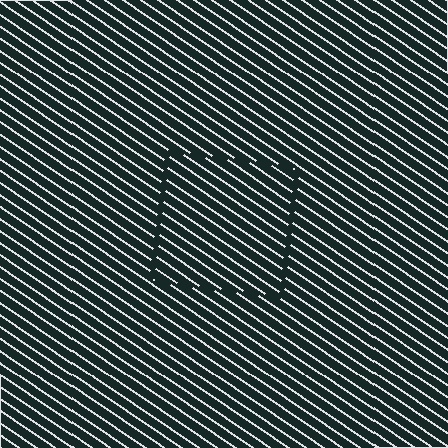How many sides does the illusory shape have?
4 sides — the line-ends trace a square.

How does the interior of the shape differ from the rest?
The interior of the shape contains the same grating, shifted by half a period — the contour is defined by the phase discontinuity where line-ends from the inner and outer gratings abut.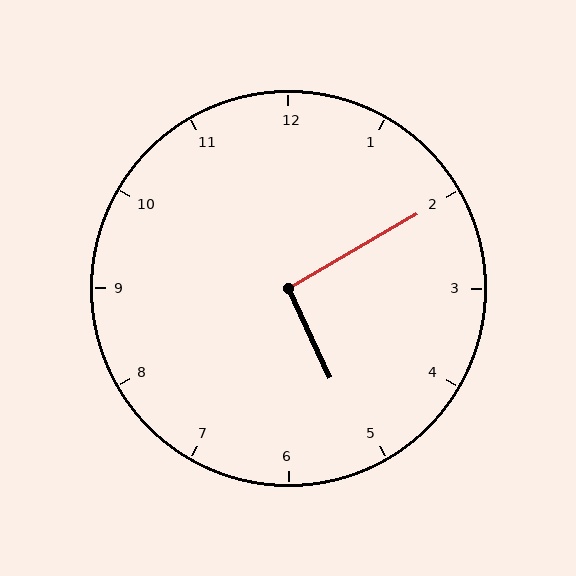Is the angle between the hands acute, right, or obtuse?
It is right.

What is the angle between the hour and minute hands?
Approximately 95 degrees.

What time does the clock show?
5:10.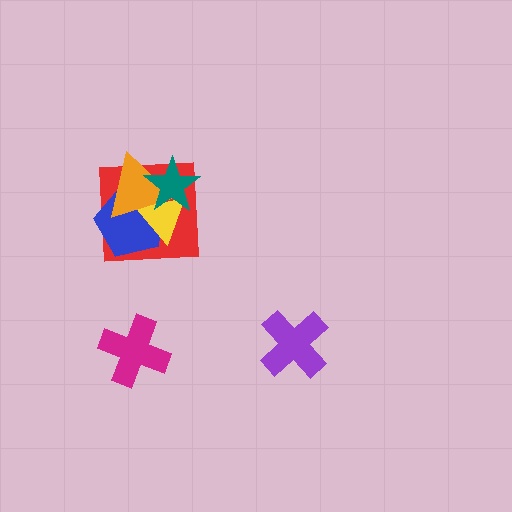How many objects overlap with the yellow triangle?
4 objects overlap with the yellow triangle.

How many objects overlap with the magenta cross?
0 objects overlap with the magenta cross.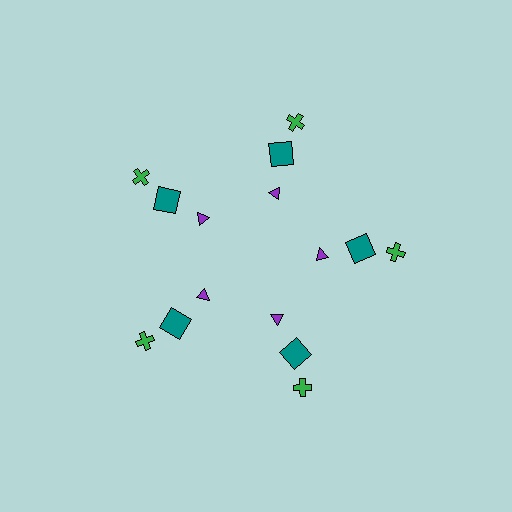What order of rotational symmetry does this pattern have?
This pattern has 5-fold rotational symmetry.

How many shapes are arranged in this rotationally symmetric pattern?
There are 15 shapes, arranged in 5 groups of 3.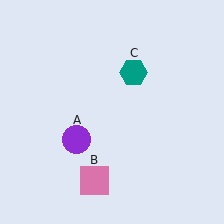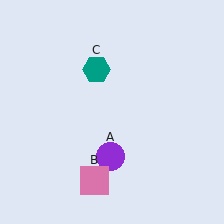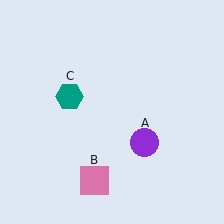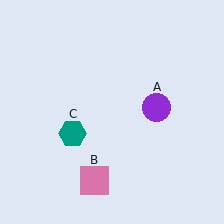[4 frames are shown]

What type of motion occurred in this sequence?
The purple circle (object A), teal hexagon (object C) rotated counterclockwise around the center of the scene.